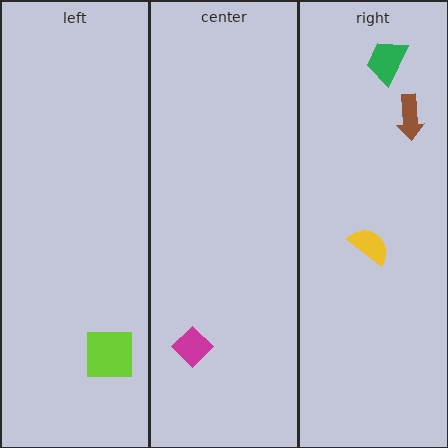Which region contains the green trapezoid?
The right region.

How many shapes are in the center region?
1.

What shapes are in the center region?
The magenta diamond.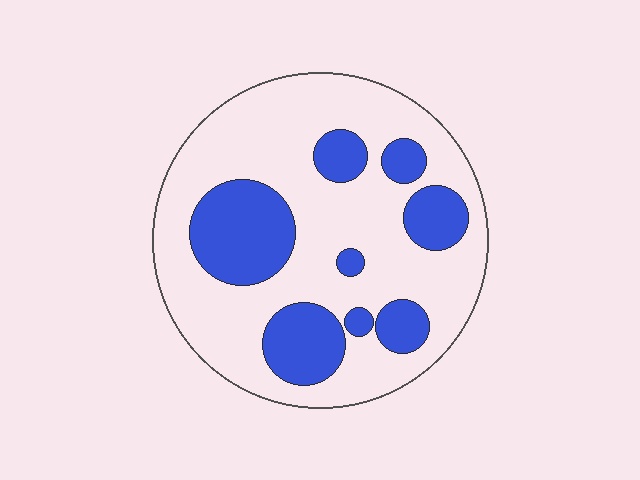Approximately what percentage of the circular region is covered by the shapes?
Approximately 30%.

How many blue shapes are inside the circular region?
8.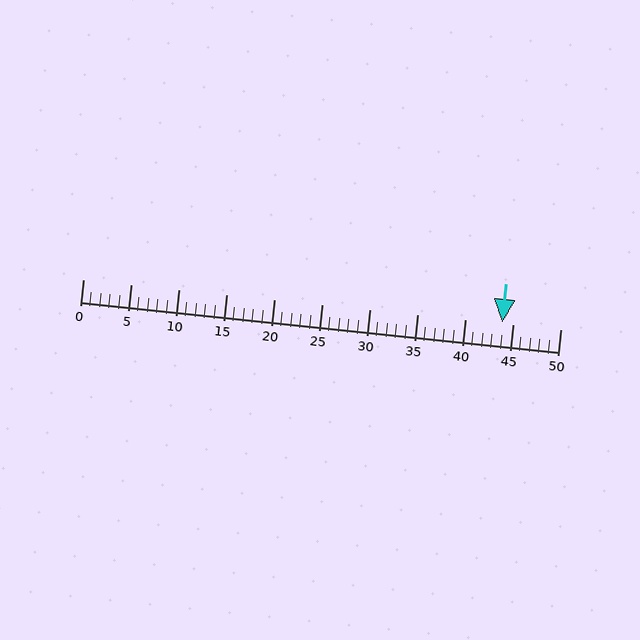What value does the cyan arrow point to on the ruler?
The cyan arrow points to approximately 44.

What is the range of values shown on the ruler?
The ruler shows values from 0 to 50.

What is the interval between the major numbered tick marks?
The major tick marks are spaced 5 units apart.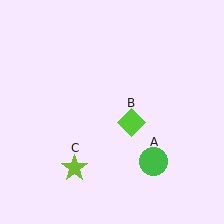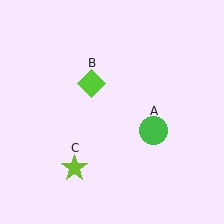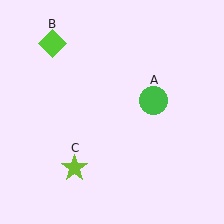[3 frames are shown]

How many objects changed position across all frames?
2 objects changed position: green circle (object A), lime diamond (object B).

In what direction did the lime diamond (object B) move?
The lime diamond (object B) moved up and to the left.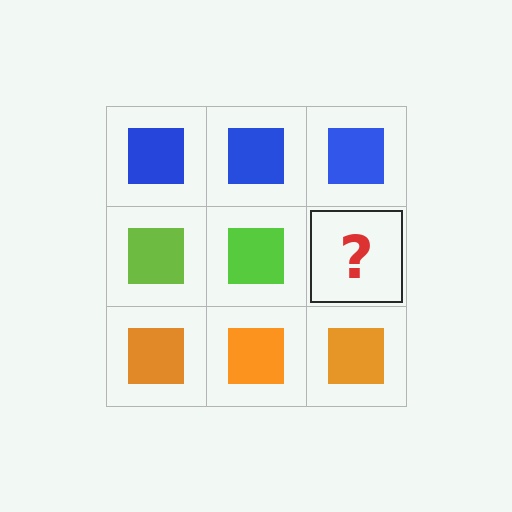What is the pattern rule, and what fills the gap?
The rule is that each row has a consistent color. The gap should be filled with a lime square.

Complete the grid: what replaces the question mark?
The question mark should be replaced with a lime square.